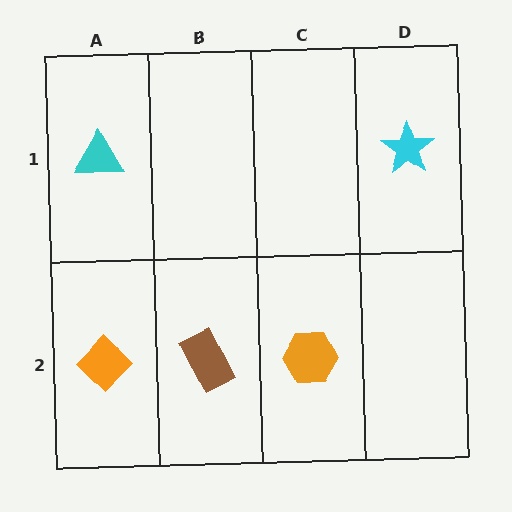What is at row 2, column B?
A brown rectangle.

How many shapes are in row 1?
2 shapes.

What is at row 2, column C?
An orange hexagon.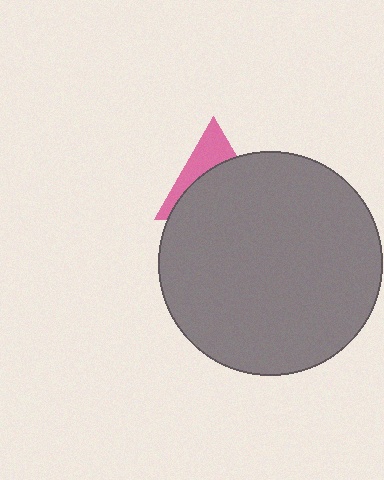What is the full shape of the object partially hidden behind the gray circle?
The partially hidden object is a pink triangle.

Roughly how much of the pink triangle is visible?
A small part of it is visible (roughly 35%).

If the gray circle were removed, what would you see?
You would see the complete pink triangle.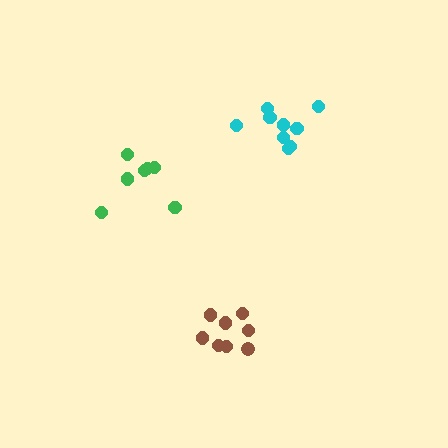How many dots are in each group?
Group 1: 8 dots, Group 2: 8 dots, Group 3: 10 dots (26 total).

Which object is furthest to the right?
The cyan cluster is rightmost.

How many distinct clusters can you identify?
There are 3 distinct clusters.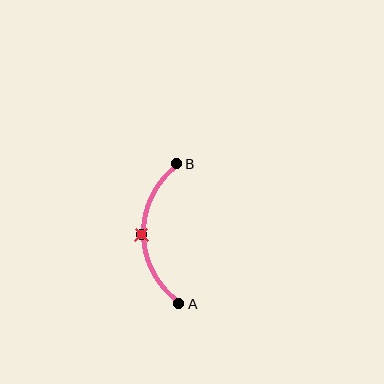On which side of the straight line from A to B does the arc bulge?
The arc bulges to the left of the straight line connecting A and B.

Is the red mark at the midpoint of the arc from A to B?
Yes. The red mark lies on the arc at equal arc-length from both A and B — it is the arc midpoint.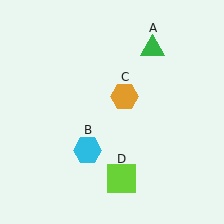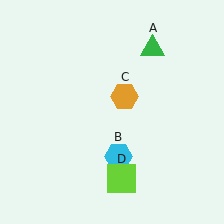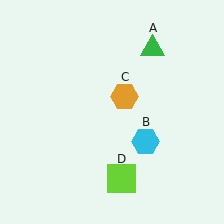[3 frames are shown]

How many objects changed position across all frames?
1 object changed position: cyan hexagon (object B).